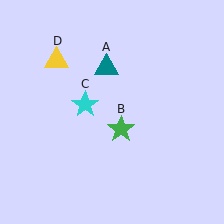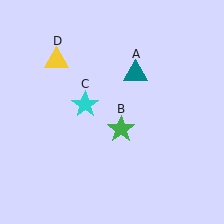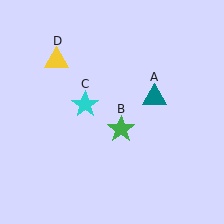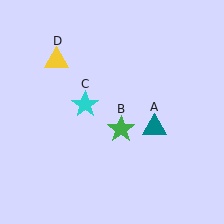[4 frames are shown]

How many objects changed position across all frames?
1 object changed position: teal triangle (object A).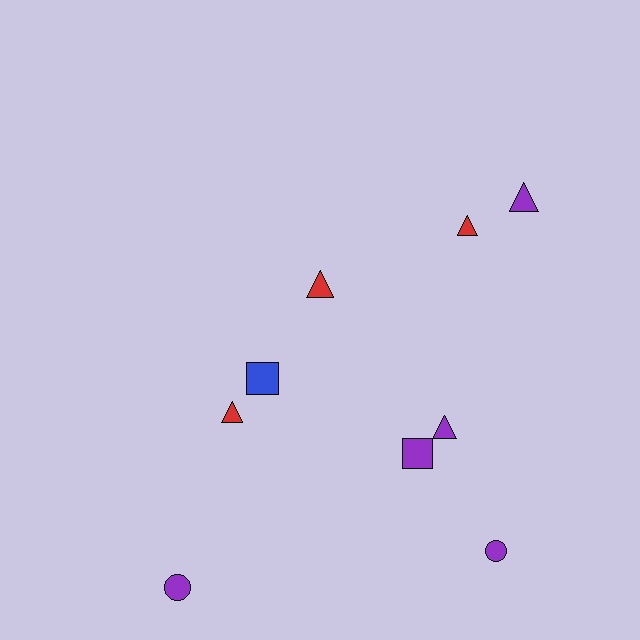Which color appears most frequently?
Purple, with 5 objects.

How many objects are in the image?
There are 9 objects.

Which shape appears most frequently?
Triangle, with 5 objects.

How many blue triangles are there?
There are no blue triangles.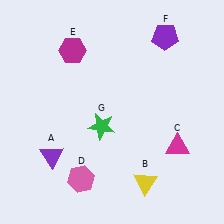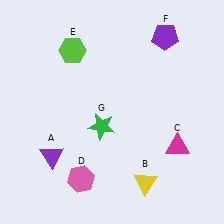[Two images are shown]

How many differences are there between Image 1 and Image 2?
There is 1 difference between the two images.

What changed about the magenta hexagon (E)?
In Image 1, E is magenta. In Image 2, it changed to lime.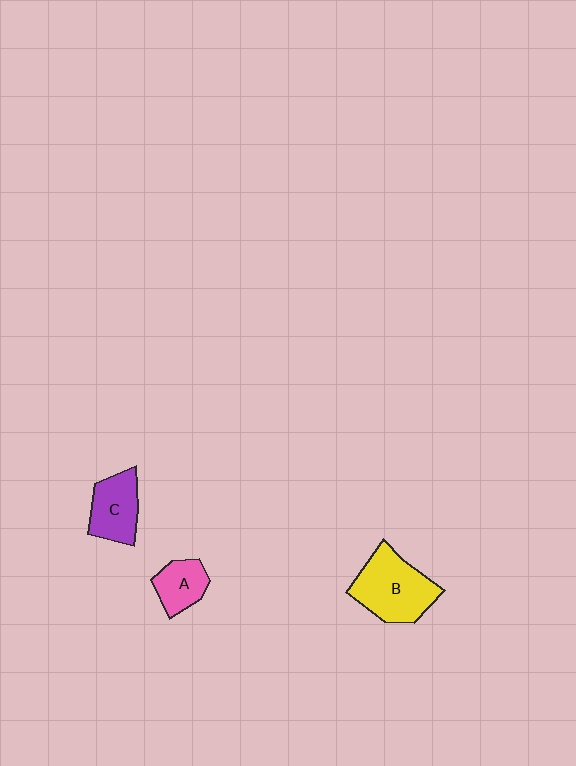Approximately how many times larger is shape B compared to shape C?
Approximately 1.5 times.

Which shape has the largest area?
Shape B (yellow).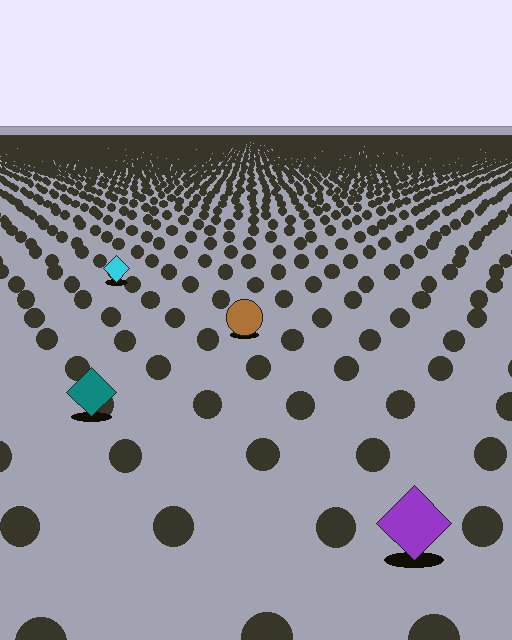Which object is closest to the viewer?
The purple diamond is closest. The texture marks near it are larger and more spread out.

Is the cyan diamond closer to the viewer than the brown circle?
No. The brown circle is closer — you can tell from the texture gradient: the ground texture is coarser near it.